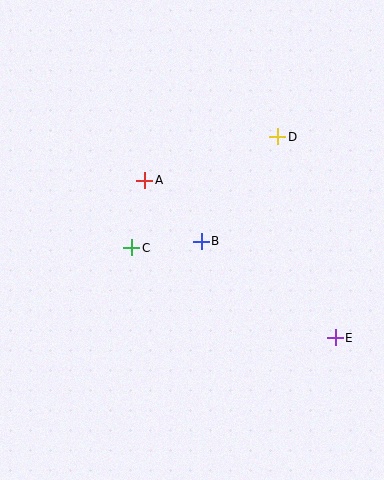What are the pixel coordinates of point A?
Point A is at (145, 180).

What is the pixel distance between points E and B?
The distance between E and B is 165 pixels.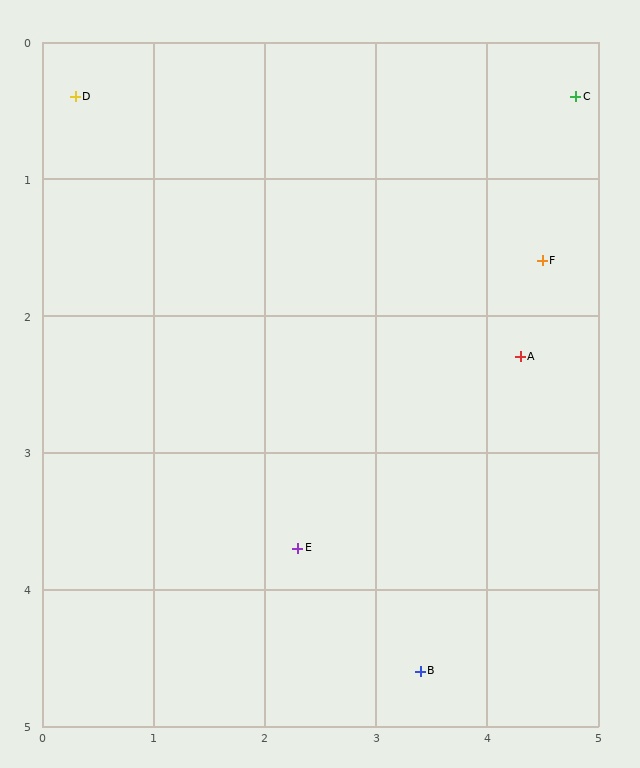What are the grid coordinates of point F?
Point F is at approximately (4.5, 1.6).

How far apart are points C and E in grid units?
Points C and E are about 4.1 grid units apart.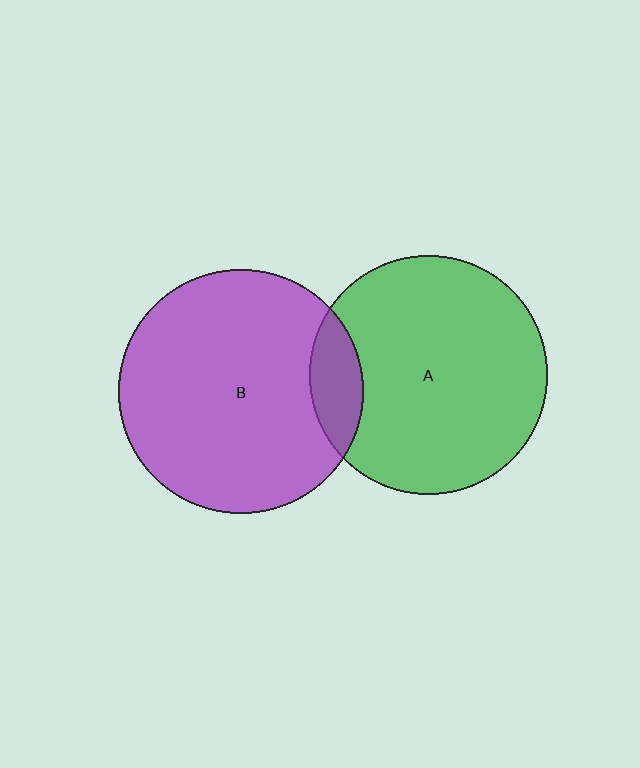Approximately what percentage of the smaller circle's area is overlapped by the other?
Approximately 10%.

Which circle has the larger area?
Circle B (purple).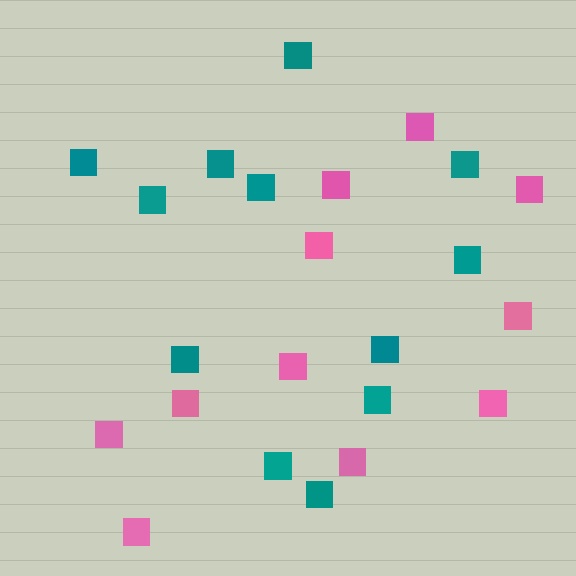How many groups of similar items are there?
There are 2 groups: one group of teal squares (12) and one group of pink squares (11).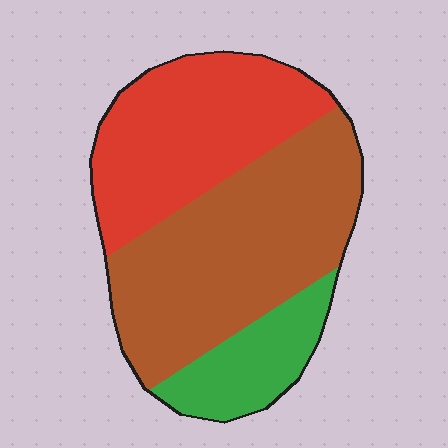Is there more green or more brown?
Brown.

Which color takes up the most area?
Brown, at roughly 50%.